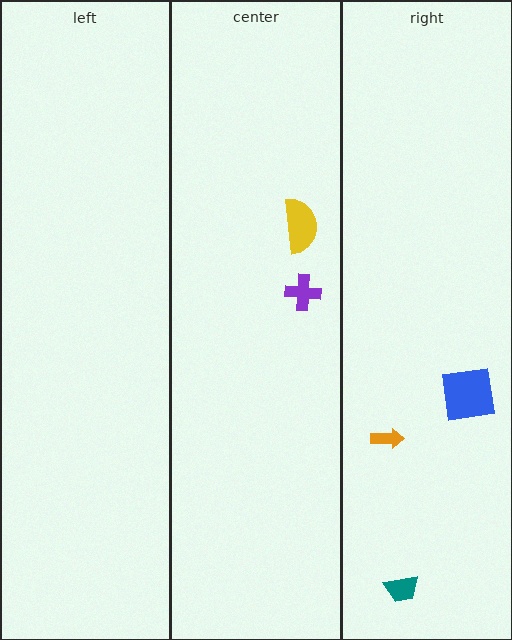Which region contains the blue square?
The right region.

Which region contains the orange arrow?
The right region.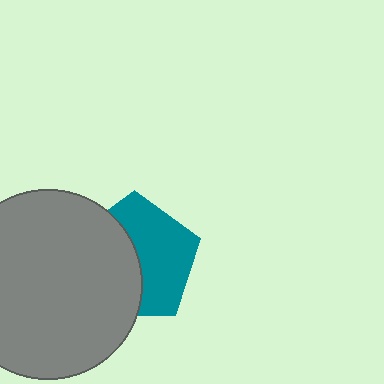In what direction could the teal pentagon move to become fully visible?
The teal pentagon could move right. That would shift it out from behind the gray circle entirely.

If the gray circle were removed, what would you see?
You would see the complete teal pentagon.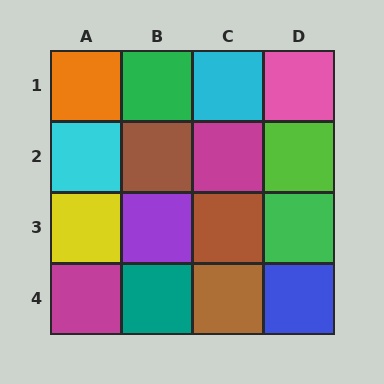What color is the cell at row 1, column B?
Green.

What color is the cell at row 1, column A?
Orange.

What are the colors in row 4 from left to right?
Magenta, teal, brown, blue.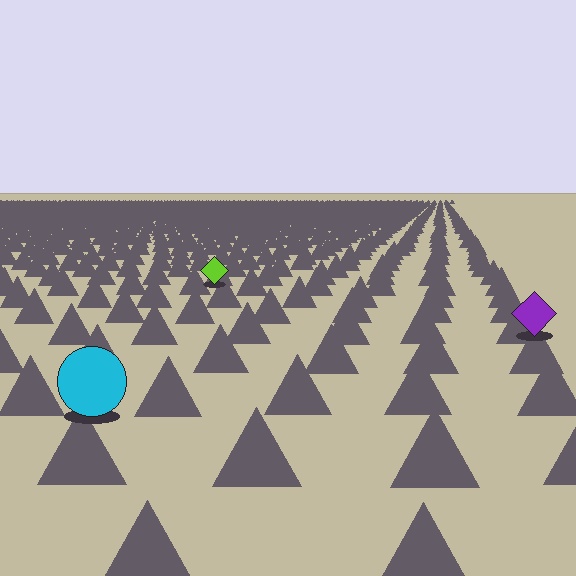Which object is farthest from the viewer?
The lime diamond is farthest from the viewer. It appears smaller and the ground texture around it is denser.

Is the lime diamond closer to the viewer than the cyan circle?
No. The cyan circle is closer — you can tell from the texture gradient: the ground texture is coarser near it.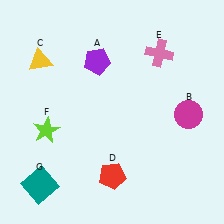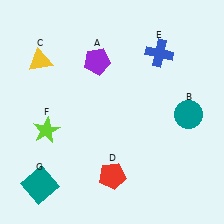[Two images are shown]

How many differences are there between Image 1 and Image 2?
There are 2 differences between the two images.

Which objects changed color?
B changed from magenta to teal. E changed from pink to blue.